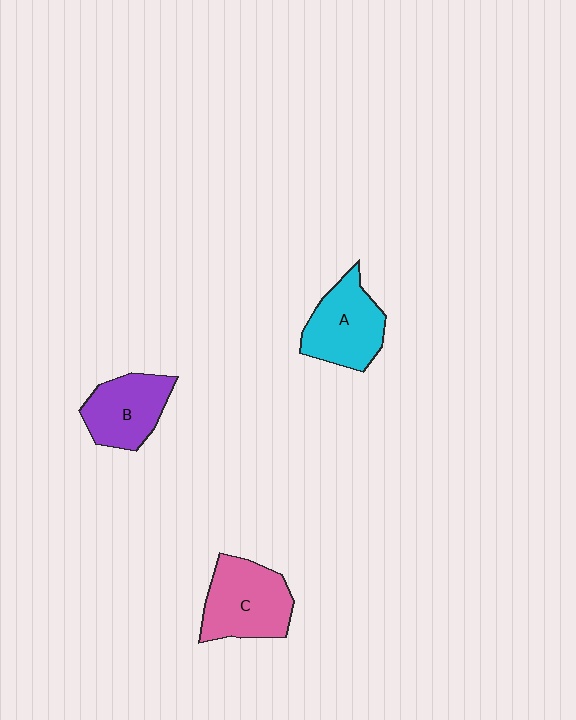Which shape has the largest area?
Shape C (pink).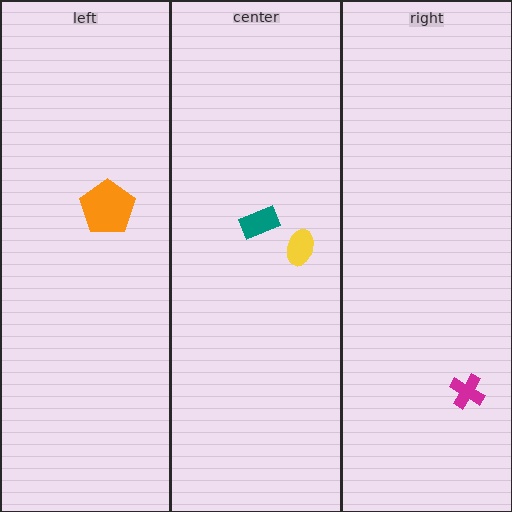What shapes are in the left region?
The orange pentagon.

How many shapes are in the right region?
1.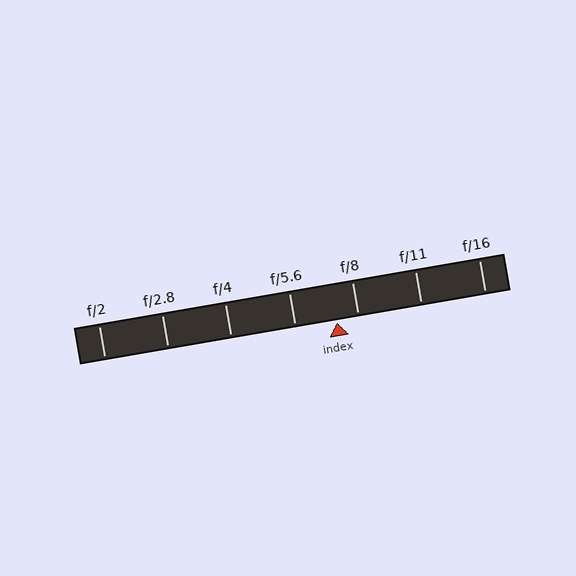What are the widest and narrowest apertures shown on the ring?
The widest aperture shown is f/2 and the narrowest is f/16.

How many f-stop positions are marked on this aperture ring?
There are 7 f-stop positions marked.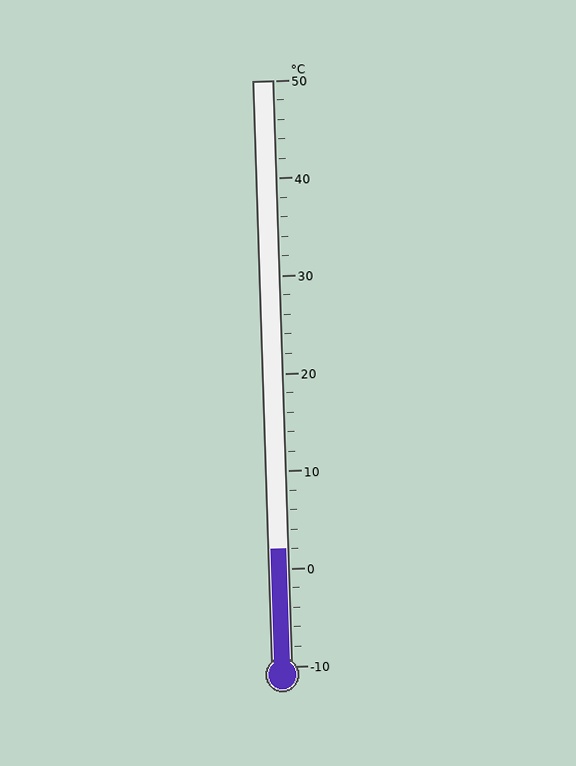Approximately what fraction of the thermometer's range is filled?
The thermometer is filled to approximately 20% of its range.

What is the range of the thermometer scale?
The thermometer scale ranges from -10°C to 50°C.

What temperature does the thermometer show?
The thermometer shows approximately 2°C.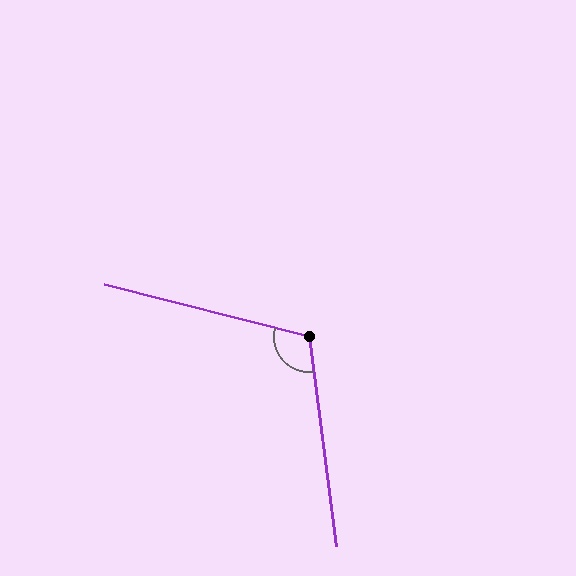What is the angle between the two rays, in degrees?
Approximately 112 degrees.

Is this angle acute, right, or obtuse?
It is obtuse.